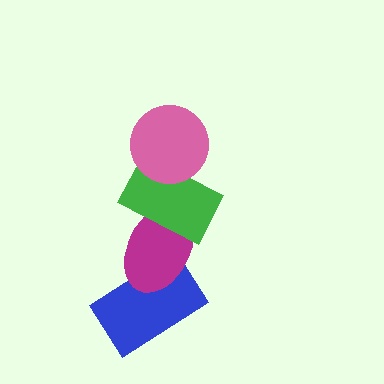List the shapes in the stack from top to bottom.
From top to bottom: the pink circle, the green rectangle, the magenta ellipse, the blue rectangle.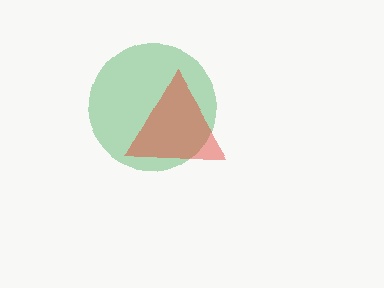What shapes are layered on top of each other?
The layered shapes are: a green circle, a red triangle.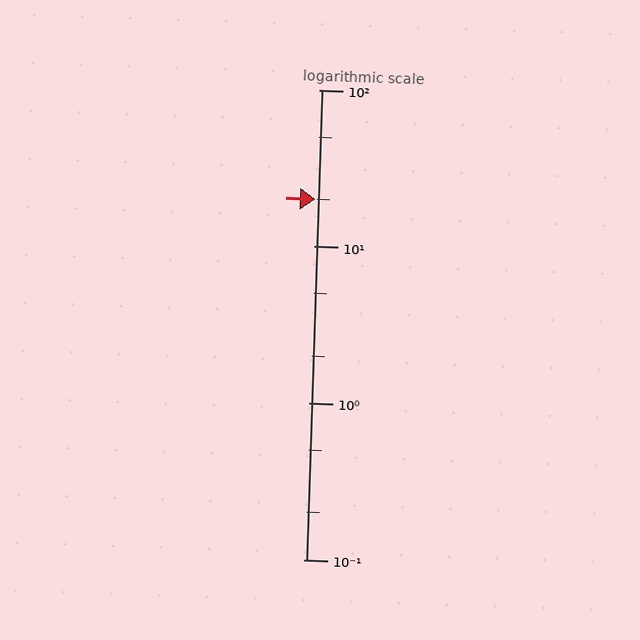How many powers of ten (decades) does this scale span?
The scale spans 3 decades, from 0.1 to 100.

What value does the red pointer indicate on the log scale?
The pointer indicates approximately 20.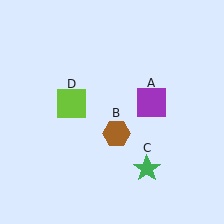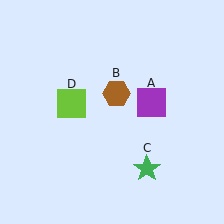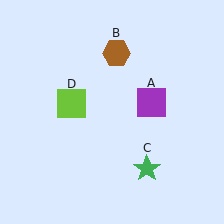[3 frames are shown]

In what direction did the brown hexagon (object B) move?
The brown hexagon (object B) moved up.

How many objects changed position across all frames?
1 object changed position: brown hexagon (object B).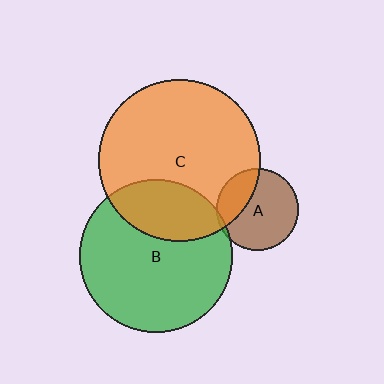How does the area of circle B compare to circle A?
Approximately 3.5 times.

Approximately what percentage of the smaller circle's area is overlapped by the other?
Approximately 5%.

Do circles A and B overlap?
Yes.